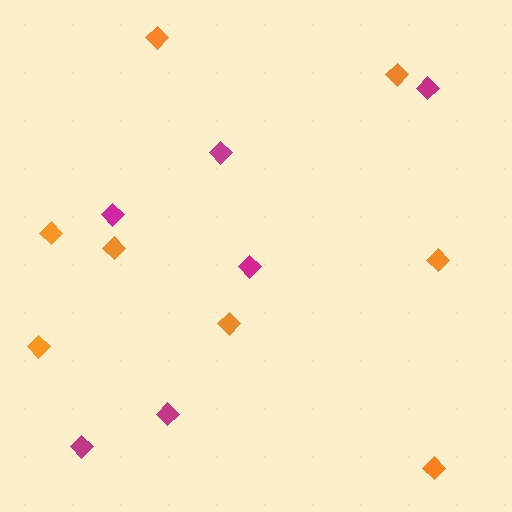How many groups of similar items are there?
There are 2 groups: one group of orange diamonds (8) and one group of magenta diamonds (6).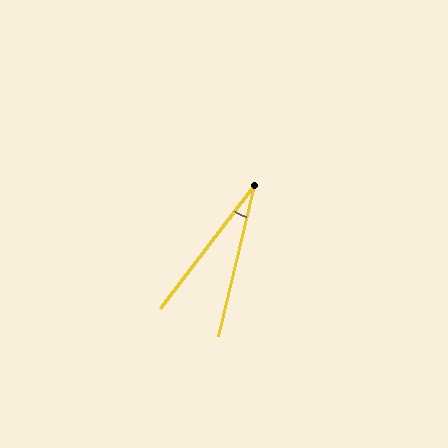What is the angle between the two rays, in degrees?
Approximately 24 degrees.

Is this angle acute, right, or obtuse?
It is acute.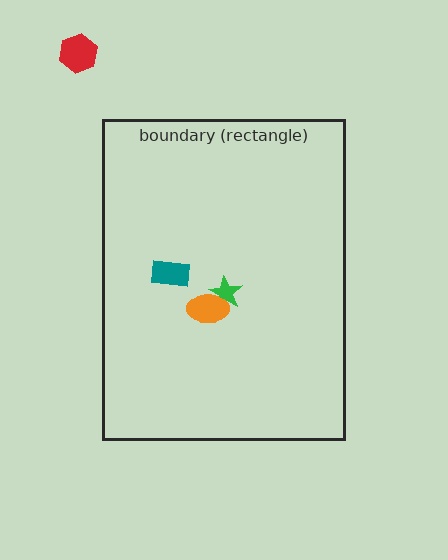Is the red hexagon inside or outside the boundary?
Outside.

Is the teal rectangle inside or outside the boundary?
Inside.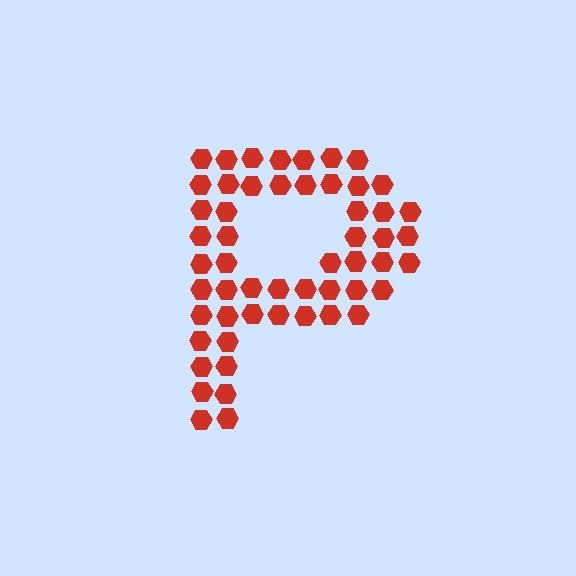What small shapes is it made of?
It is made of small hexagons.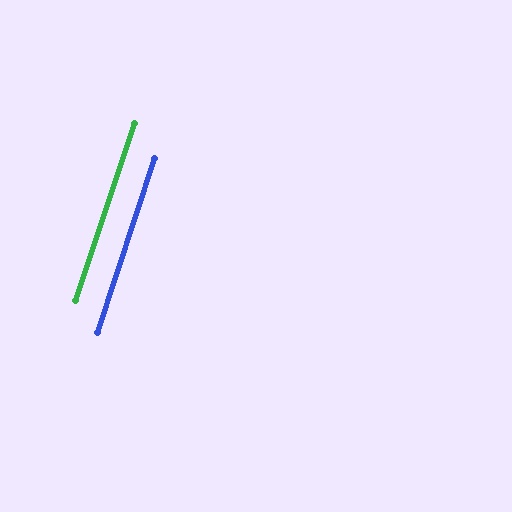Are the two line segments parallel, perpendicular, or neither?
Parallel — their directions differ by only 0.4°.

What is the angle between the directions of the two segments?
Approximately 0 degrees.